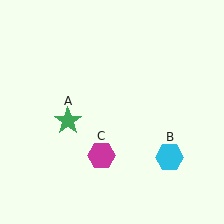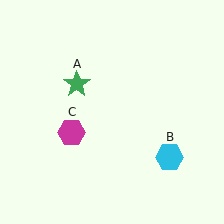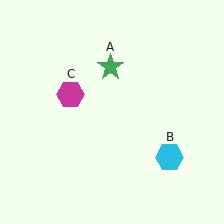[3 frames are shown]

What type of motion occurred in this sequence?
The green star (object A), magenta hexagon (object C) rotated clockwise around the center of the scene.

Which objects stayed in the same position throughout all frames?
Cyan hexagon (object B) remained stationary.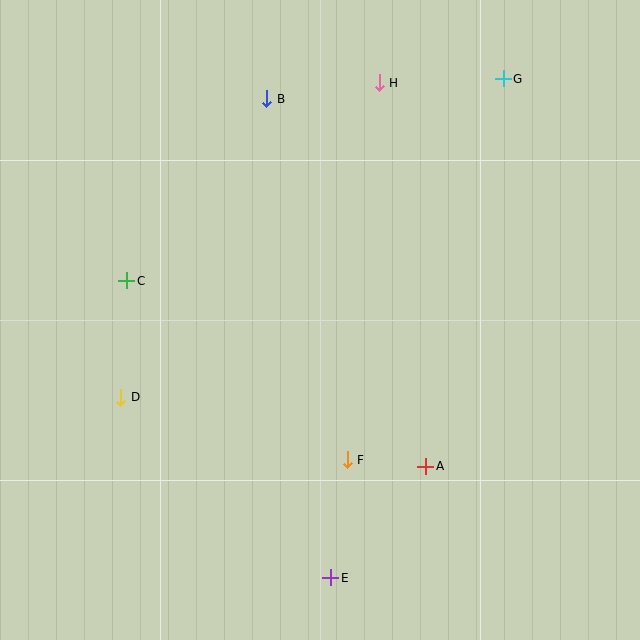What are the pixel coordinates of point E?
Point E is at (331, 578).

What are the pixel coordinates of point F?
Point F is at (347, 460).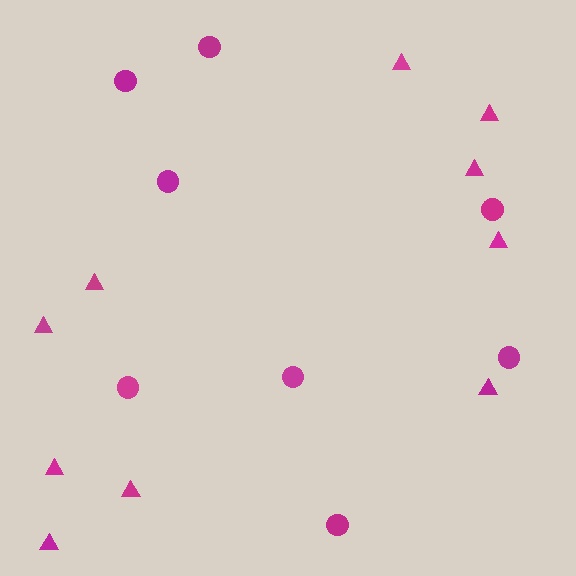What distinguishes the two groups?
There are 2 groups: one group of triangles (10) and one group of circles (8).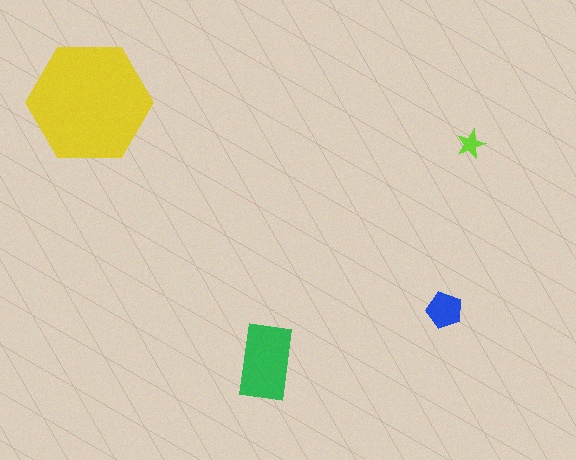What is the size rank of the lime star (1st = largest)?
4th.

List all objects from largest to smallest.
The yellow hexagon, the green rectangle, the blue pentagon, the lime star.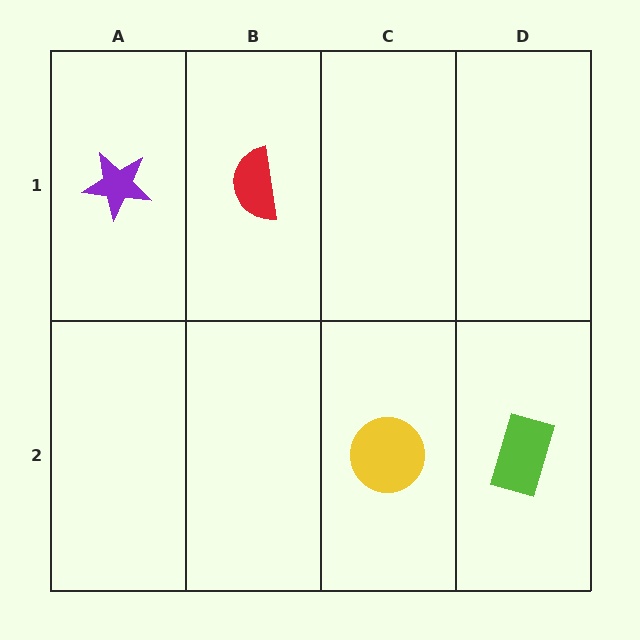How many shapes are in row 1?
2 shapes.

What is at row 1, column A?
A purple star.